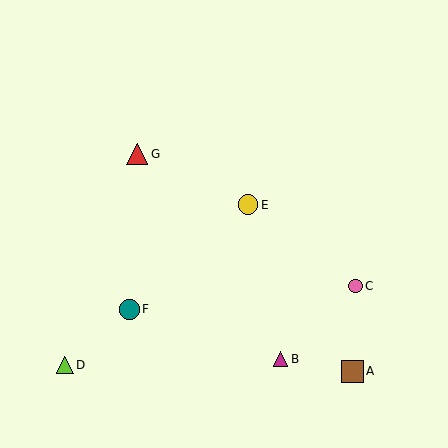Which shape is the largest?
The brown square (labeled A) is the largest.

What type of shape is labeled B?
Shape B is a magenta triangle.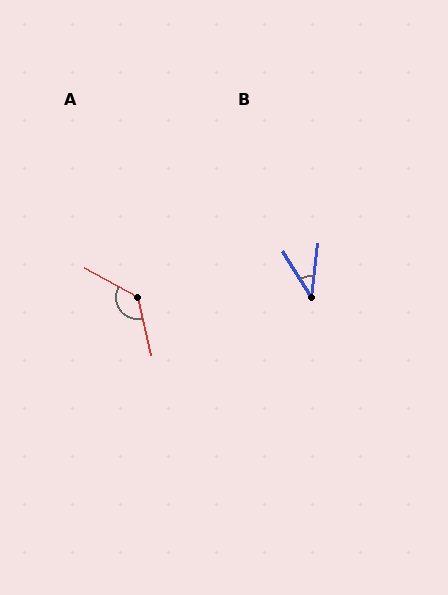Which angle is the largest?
A, at approximately 132 degrees.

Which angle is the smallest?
B, at approximately 39 degrees.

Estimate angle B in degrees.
Approximately 39 degrees.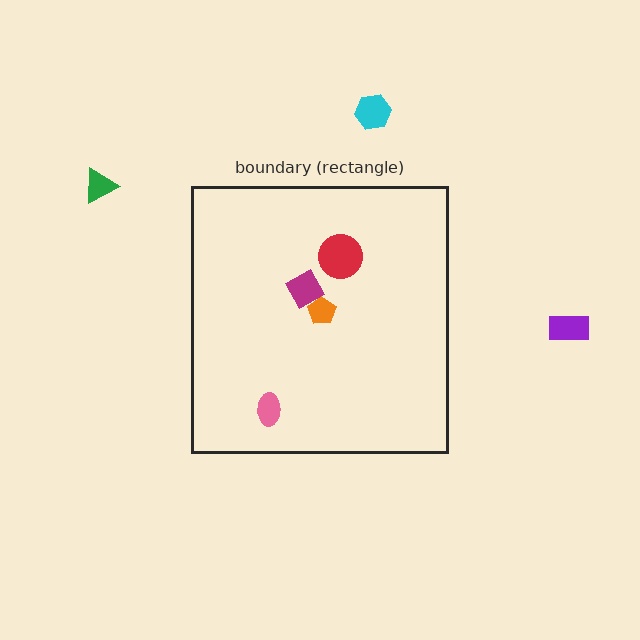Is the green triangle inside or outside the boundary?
Outside.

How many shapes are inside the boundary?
4 inside, 3 outside.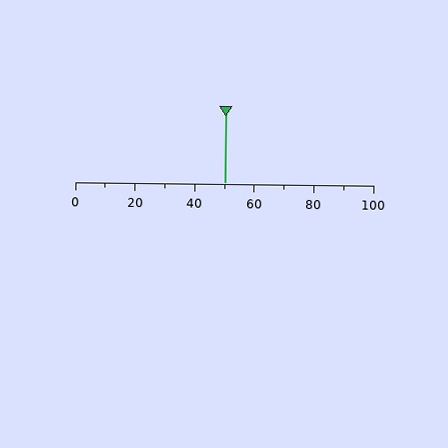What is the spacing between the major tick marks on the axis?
The major ticks are spaced 20 apart.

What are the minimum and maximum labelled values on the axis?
The axis runs from 0 to 100.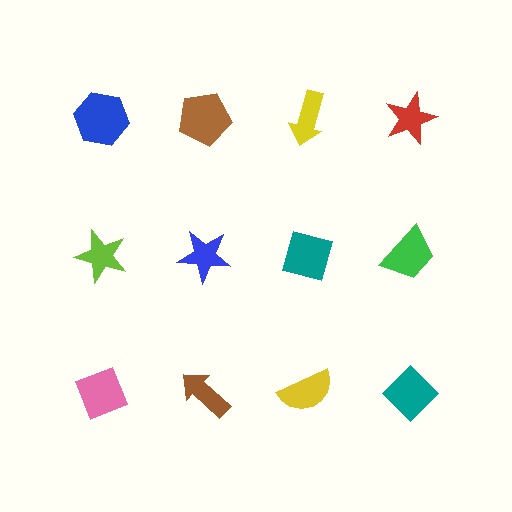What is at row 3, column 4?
A teal diamond.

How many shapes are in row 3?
4 shapes.